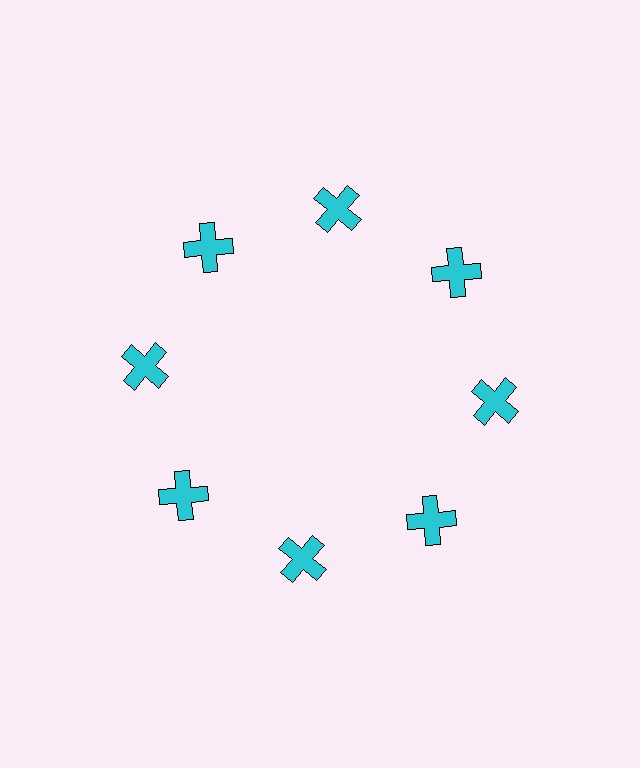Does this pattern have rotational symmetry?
Yes, this pattern has 8-fold rotational symmetry. It looks the same after rotating 45 degrees around the center.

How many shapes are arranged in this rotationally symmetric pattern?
There are 8 shapes, arranged in 8 groups of 1.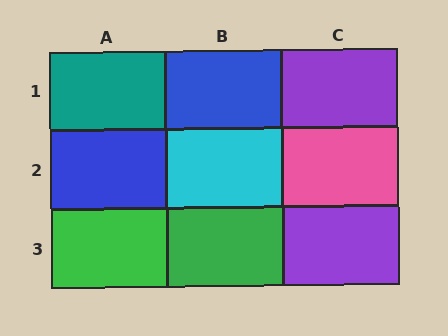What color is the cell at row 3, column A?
Green.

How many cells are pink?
1 cell is pink.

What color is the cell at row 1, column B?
Blue.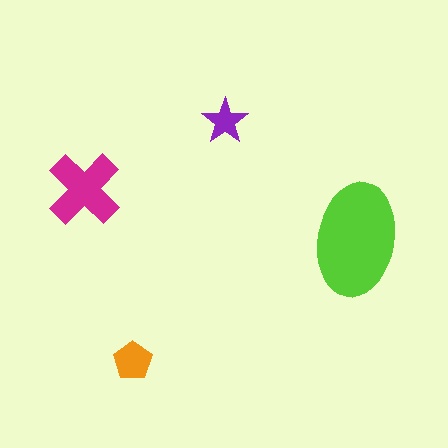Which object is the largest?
The lime ellipse.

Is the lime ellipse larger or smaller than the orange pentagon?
Larger.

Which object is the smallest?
The purple star.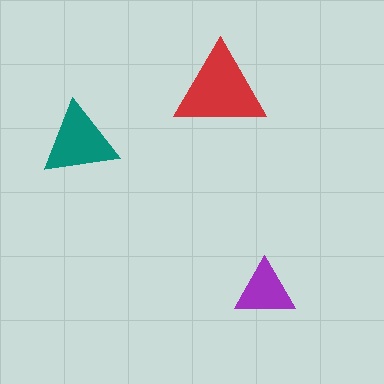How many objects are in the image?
There are 3 objects in the image.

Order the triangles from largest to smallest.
the red one, the teal one, the purple one.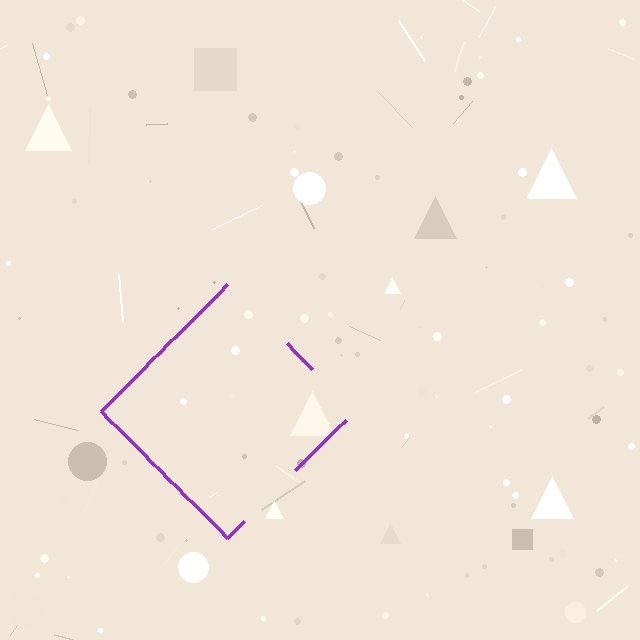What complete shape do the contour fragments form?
The contour fragments form a diamond.